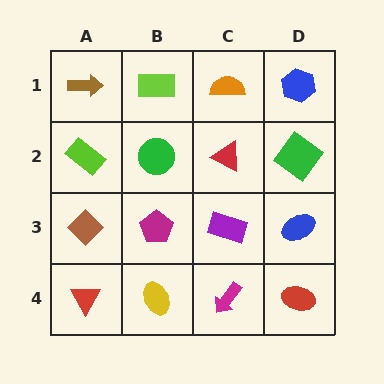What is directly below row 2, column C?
A purple rectangle.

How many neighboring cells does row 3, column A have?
3.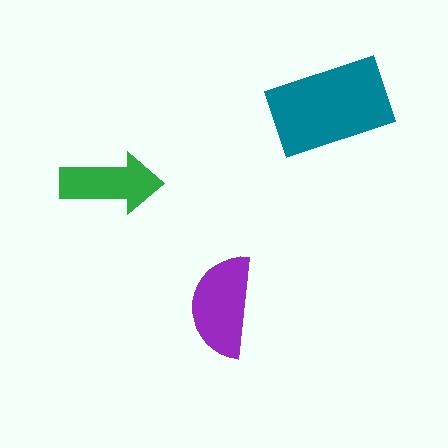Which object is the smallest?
The green arrow.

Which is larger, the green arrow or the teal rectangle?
The teal rectangle.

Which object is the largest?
The teal rectangle.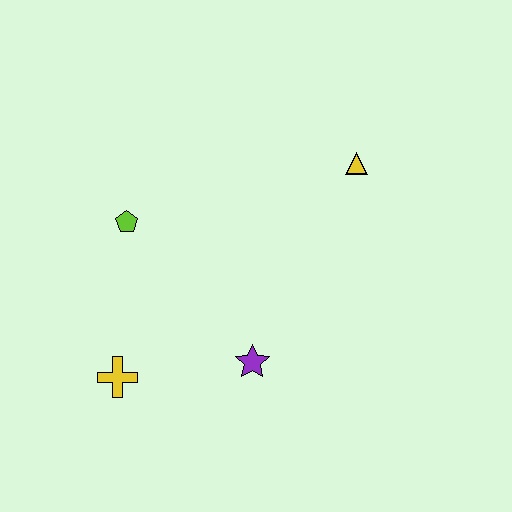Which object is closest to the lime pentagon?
The yellow cross is closest to the lime pentagon.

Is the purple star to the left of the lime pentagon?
No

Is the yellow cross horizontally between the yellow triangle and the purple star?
No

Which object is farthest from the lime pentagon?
The yellow triangle is farthest from the lime pentagon.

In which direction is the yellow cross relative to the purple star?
The yellow cross is to the left of the purple star.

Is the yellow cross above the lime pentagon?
No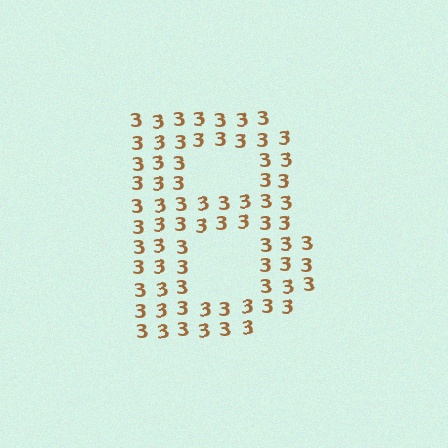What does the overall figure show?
The overall figure shows the letter B.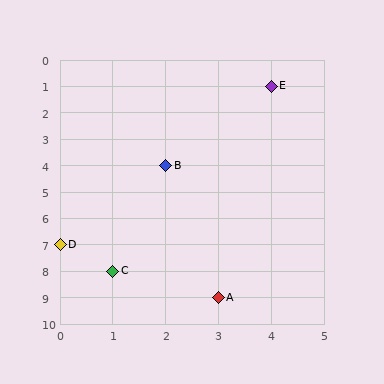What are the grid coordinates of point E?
Point E is at grid coordinates (4, 1).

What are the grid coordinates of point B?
Point B is at grid coordinates (2, 4).